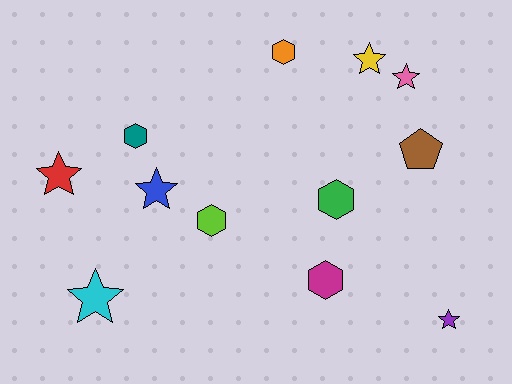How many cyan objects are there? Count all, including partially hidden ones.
There is 1 cyan object.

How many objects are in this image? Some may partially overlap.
There are 12 objects.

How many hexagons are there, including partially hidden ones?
There are 5 hexagons.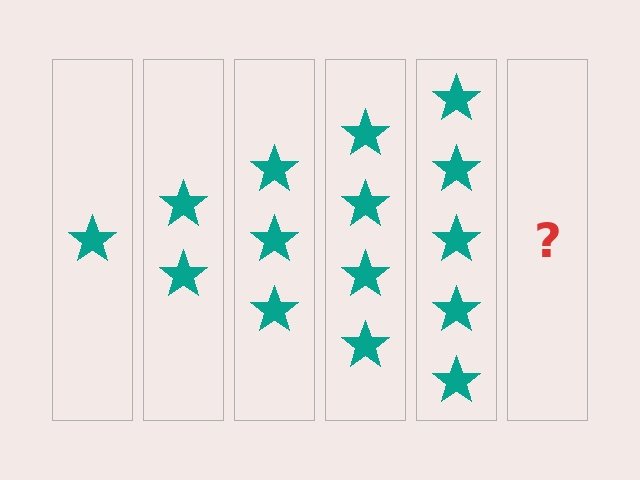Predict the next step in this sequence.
The next step is 6 stars.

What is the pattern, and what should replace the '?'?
The pattern is that each step adds one more star. The '?' should be 6 stars.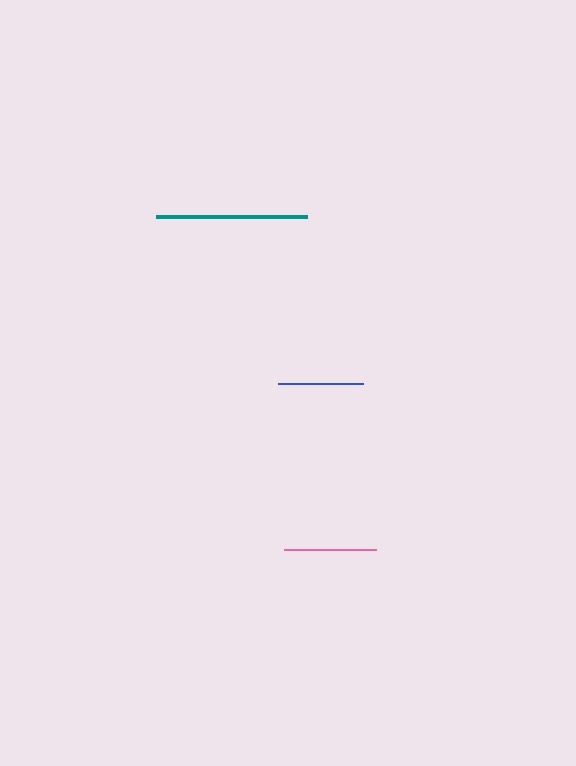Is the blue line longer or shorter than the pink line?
The pink line is longer than the blue line.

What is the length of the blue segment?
The blue segment is approximately 85 pixels long.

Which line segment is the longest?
The teal line is the longest at approximately 152 pixels.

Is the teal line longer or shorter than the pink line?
The teal line is longer than the pink line.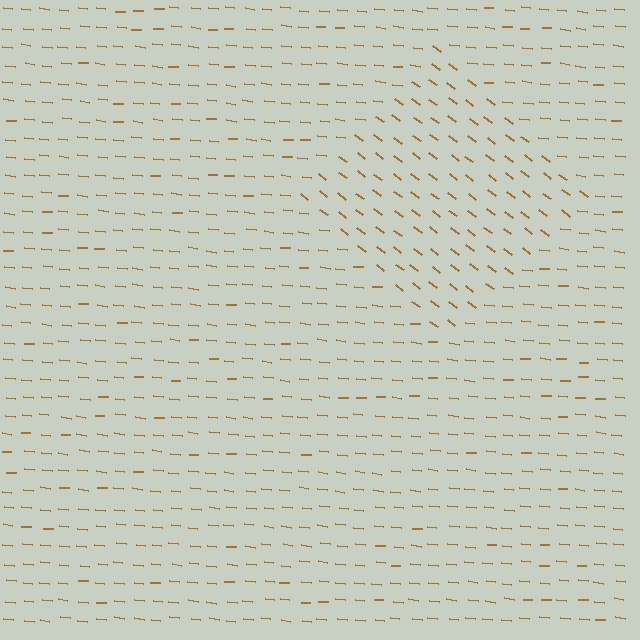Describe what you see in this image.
The image is filled with small brown line segments. A diamond region in the image has lines oriented differently from the surrounding lines, creating a visible texture boundary.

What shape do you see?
I see a diamond.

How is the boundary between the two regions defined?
The boundary is defined purely by a change in line orientation (approximately 31 degrees difference). All lines are the same color and thickness.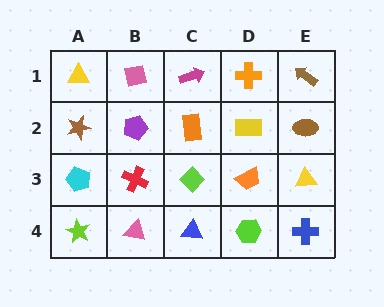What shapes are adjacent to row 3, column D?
A yellow rectangle (row 2, column D), a lime hexagon (row 4, column D), a lime diamond (row 3, column C), a yellow triangle (row 3, column E).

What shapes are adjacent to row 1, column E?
A brown ellipse (row 2, column E), an orange cross (row 1, column D).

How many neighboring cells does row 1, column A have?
2.